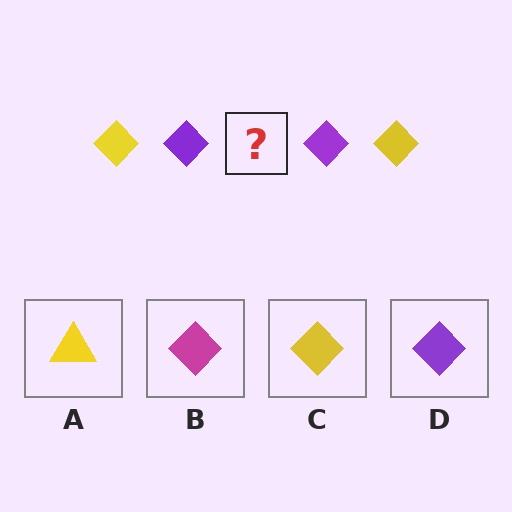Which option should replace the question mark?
Option C.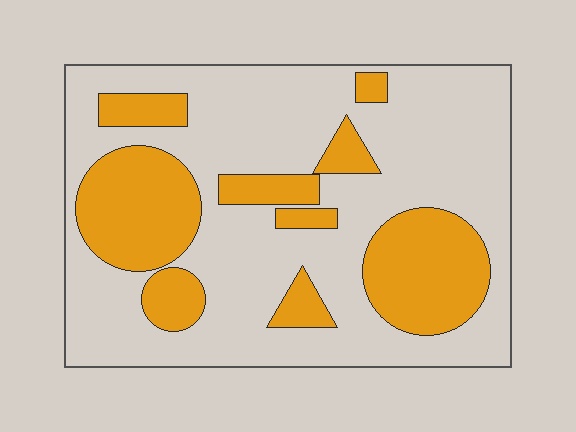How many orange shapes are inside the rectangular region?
9.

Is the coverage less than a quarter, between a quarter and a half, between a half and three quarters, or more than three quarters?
Between a quarter and a half.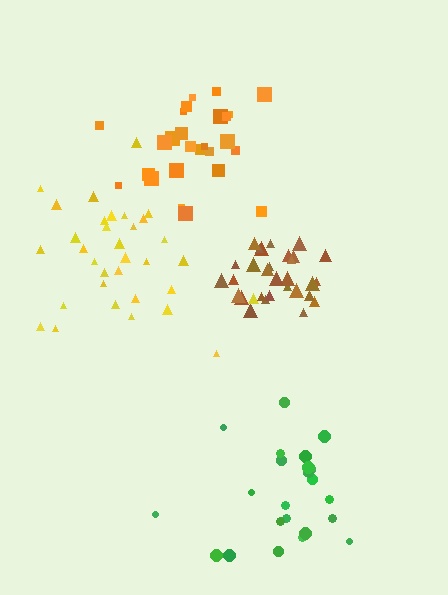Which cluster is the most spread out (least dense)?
Green.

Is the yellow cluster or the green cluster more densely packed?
Yellow.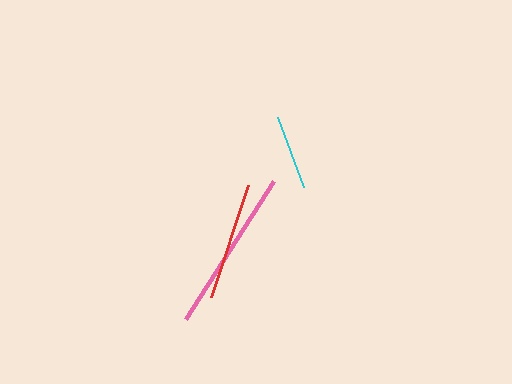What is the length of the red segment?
The red segment is approximately 117 pixels long.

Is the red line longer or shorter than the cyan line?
The red line is longer than the cyan line.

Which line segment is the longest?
The pink line is the longest at approximately 164 pixels.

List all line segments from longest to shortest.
From longest to shortest: pink, red, cyan.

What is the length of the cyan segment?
The cyan segment is approximately 75 pixels long.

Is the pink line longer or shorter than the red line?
The pink line is longer than the red line.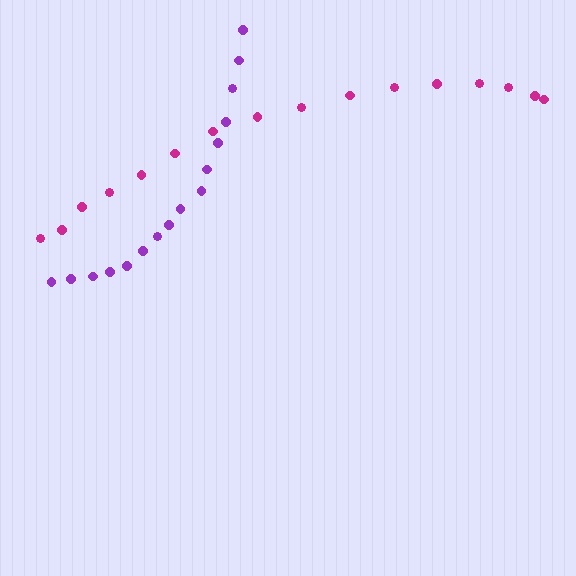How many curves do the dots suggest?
There are 2 distinct paths.